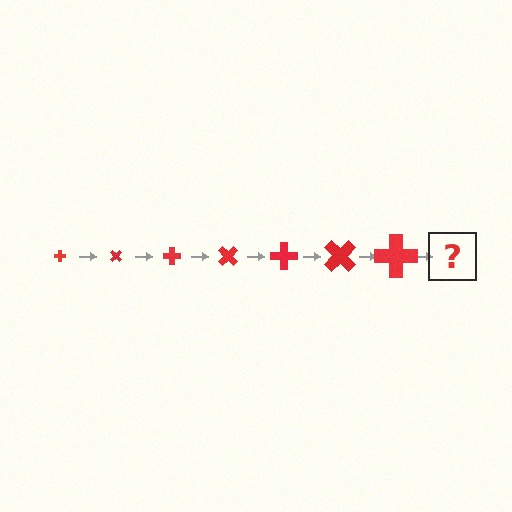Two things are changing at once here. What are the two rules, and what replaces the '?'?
The two rules are that the cross grows larger each step and it rotates 45 degrees each step. The '?' should be a cross, larger than the previous one and rotated 315 degrees from the start.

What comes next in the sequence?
The next element should be a cross, larger than the previous one and rotated 315 degrees from the start.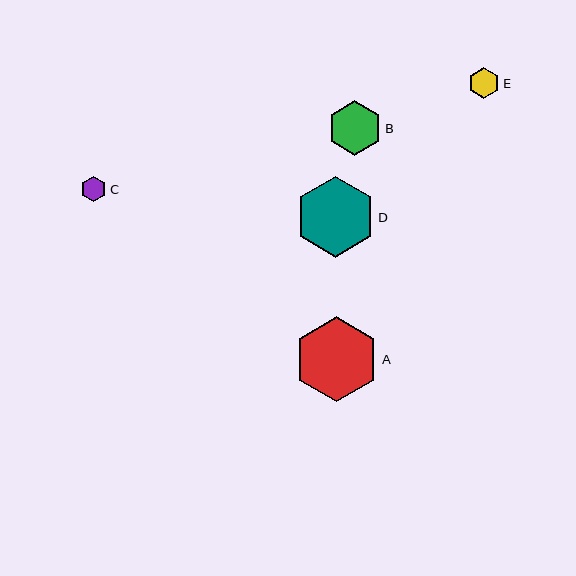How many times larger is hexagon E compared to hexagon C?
Hexagon E is approximately 1.2 times the size of hexagon C.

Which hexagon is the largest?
Hexagon A is the largest with a size of approximately 85 pixels.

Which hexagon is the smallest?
Hexagon C is the smallest with a size of approximately 25 pixels.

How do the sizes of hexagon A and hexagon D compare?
Hexagon A and hexagon D are approximately the same size.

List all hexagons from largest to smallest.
From largest to smallest: A, D, B, E, C.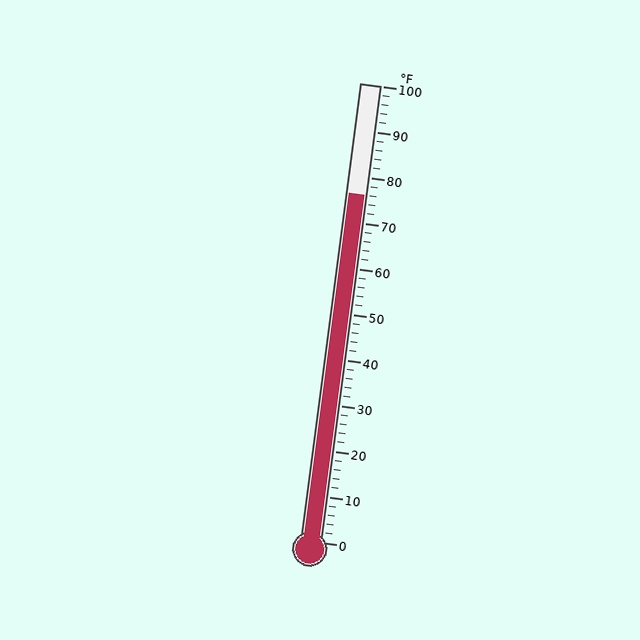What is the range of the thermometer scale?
The thermometer scale ranges from 0°F to 100°F.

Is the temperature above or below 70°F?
The temperature is above 70°F.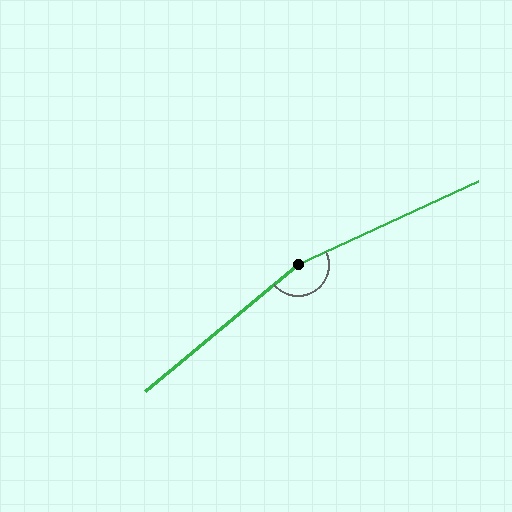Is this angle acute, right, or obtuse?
It is obtuse.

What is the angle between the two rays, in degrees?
Approximately 165 degrees.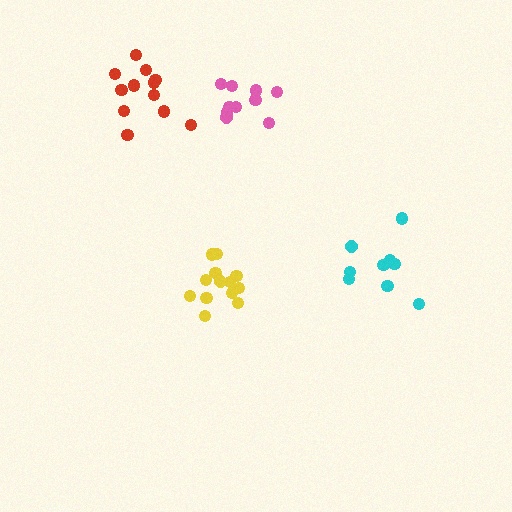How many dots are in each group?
Group 1: 12 dots, Group 2: 10 dots, Group 3: 13 dots, Group 4: 9 dots (44 total).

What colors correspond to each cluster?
The clusters are colored: red, pink, yellow, cyan.